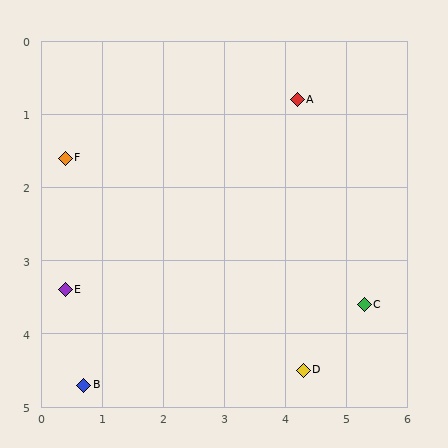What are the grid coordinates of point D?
Point D is at approximately (4.3, 4.5).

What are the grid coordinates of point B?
Point B is at approximately (0.7, 4.7).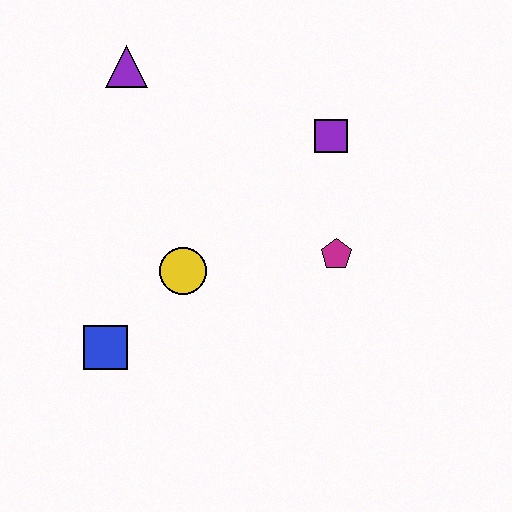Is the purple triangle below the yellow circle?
No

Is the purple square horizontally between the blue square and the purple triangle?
No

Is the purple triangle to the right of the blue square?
Yes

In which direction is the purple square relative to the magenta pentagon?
The purple square is above the magenta pentagon.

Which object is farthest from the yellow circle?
The purple triangle is farthest from the yellow circle.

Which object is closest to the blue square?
The yellow circle is closest to the blue square.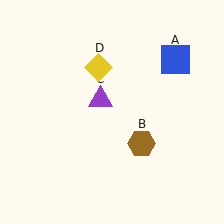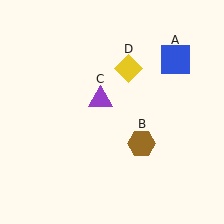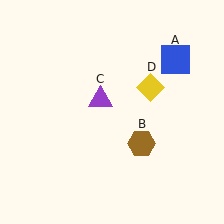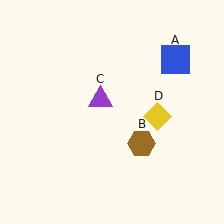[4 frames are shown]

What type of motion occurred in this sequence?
The yellow diamond (object D) rotated clockwise around the center of the scene.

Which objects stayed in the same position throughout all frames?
Blue square (object A) and brown hexagon (object B) and purple triangle (object C) remained stationary.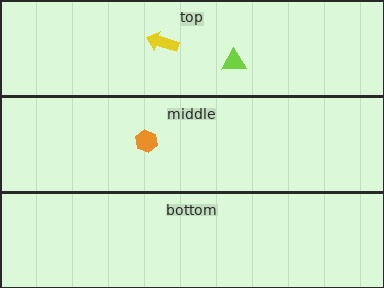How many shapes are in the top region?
2.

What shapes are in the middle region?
The orange hexagon.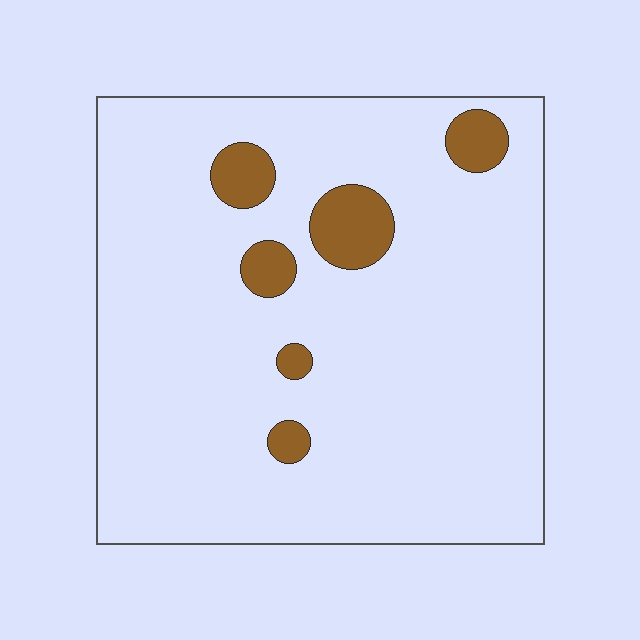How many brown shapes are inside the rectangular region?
6.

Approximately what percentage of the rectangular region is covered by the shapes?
Approximately 10%.